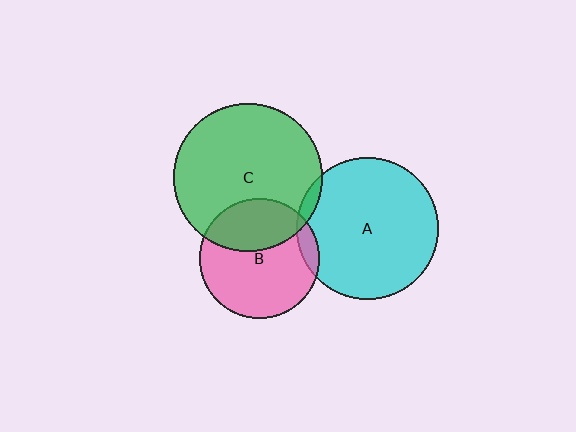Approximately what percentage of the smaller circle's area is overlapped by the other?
Approximately 35%.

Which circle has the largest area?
Circle C (green).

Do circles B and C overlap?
Yes.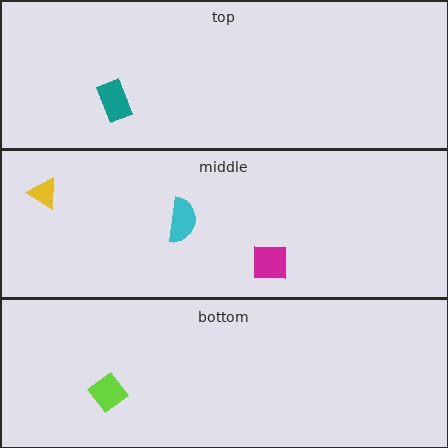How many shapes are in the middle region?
3.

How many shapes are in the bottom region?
1.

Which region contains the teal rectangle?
The top region.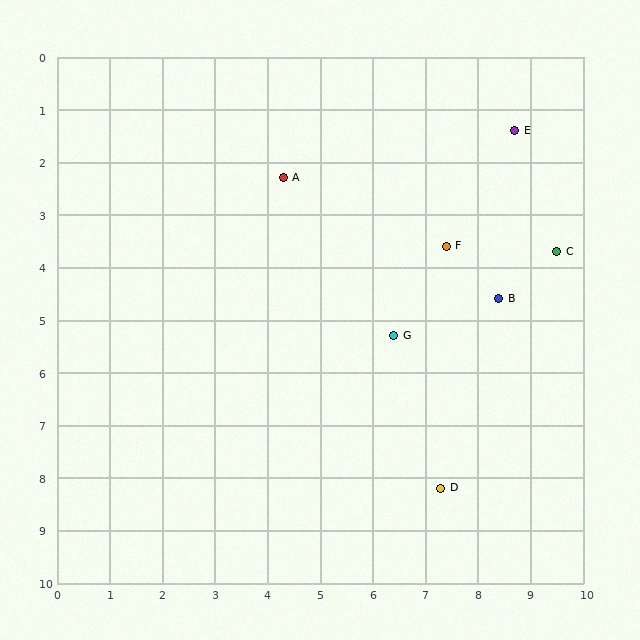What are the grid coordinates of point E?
Point E is at approximately (8.7, 1.4).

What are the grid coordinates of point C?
Point C is at approximately (9.5, 3.7).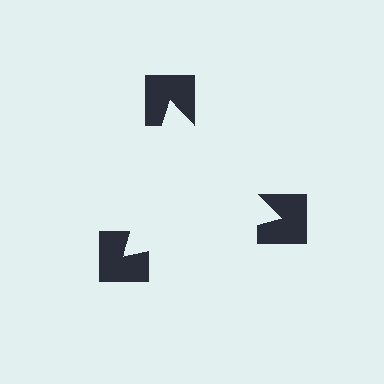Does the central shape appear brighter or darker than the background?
It typically appears slightly brighter than the background, even though no actual brightness change is drawn.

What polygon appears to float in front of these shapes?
An illusory triangle — its edges are inferred from the aligned wedge cuts in the notched squares, not physically drawn.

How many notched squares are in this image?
There are 3 — one at each vertex of the illusory triangle.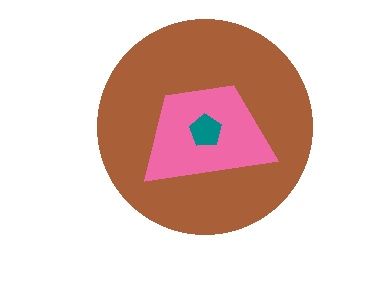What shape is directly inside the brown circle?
The pink trapezoid.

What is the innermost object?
The teal pentagon.